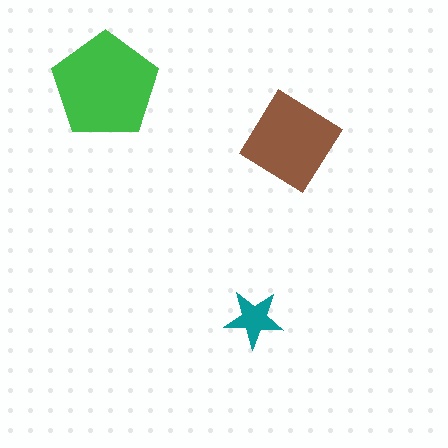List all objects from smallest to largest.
The teal star, the brown diamond, the green pentagon.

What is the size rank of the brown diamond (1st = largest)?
2nd.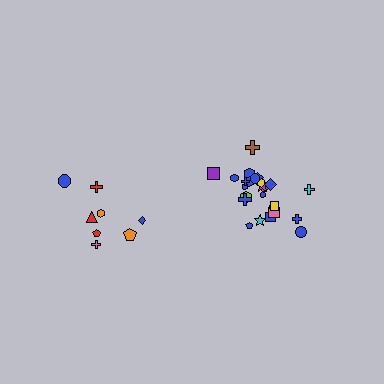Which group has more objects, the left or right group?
The right group.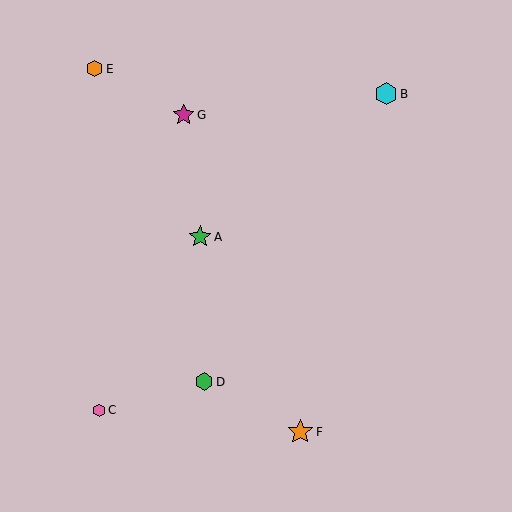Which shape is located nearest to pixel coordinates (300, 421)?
The orange star (labeled F) at (300, 432) is nearest to that location.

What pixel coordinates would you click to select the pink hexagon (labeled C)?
Click at (99, 410) to select the pink hexagon C.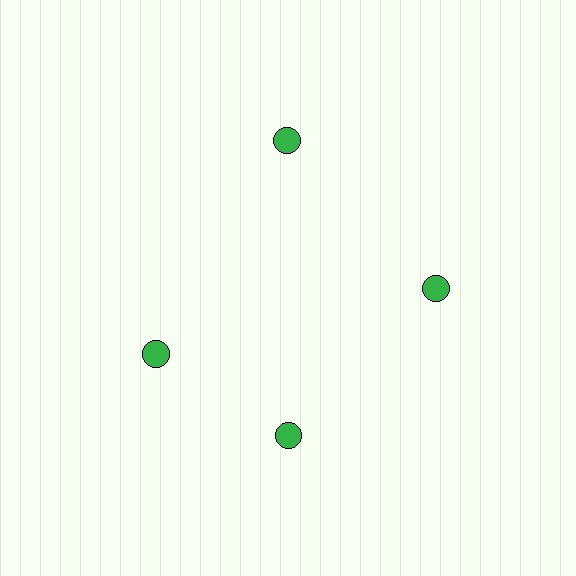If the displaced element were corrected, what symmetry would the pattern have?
It would have 4-fold rotational symmetry — the pattern would map onto itself every 90 degrees.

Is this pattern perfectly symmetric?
No. The 4 green circles are arranged in a ring, but one element near the 9 o'clock position is rotated out of alignment along the ring, breaking the 4-fold rotational symmetry.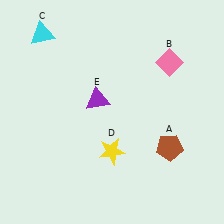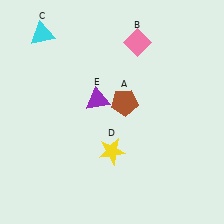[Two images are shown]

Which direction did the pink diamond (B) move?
The pink diamond (B) moved left.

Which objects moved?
The objects that moved are: the brown pentagon (A), the pink diamond (B).